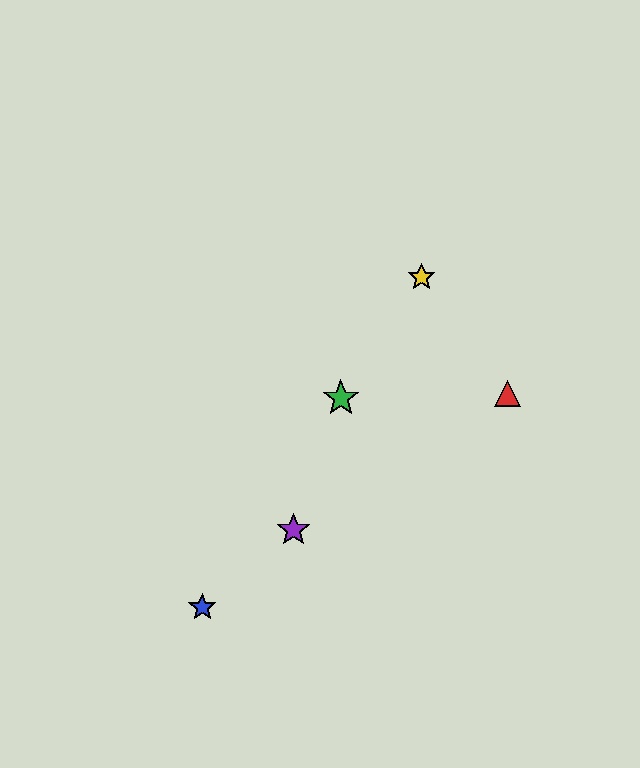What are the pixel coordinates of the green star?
The green star is at (341, 398).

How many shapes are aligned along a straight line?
3 shapes (the blue star, the green star, the yellow star) are aligned along a straight line.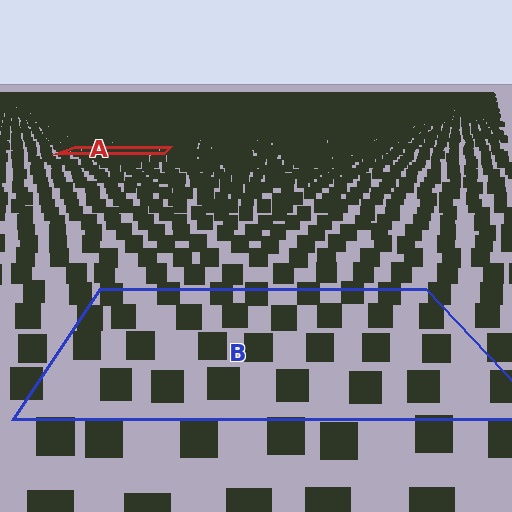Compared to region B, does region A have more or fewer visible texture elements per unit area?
Region A has more texture elements per unit area — they are packed more densely because it is farther away.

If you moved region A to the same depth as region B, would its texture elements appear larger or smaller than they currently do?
They would appear larger. At a closer depth, the same texture elements are projected at a bigger on-screen size.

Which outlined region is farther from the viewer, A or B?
Region A is farther from the viewer — the texture elements inside it appear smaller and more densely packed.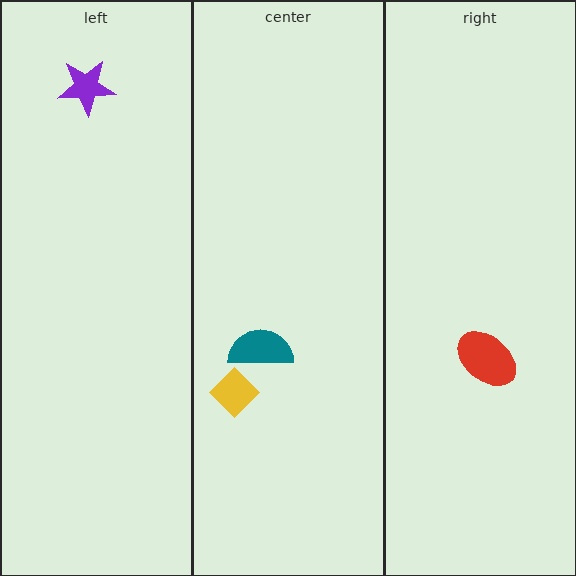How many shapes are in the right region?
1.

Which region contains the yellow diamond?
The center region.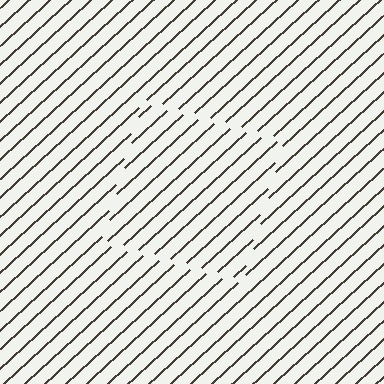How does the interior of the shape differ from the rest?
The interior of the shape contains the same grating, shifted by half a period — the contour is defined by the phase discontinuity where line-ends from the inner and outer gratings abut.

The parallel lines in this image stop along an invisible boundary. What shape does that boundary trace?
An illusory square. The interior of the shape contains the same grating, shifted by half a period — the contour is defined by the phase discontinuity where line-ends from the inner and outer gratings abut.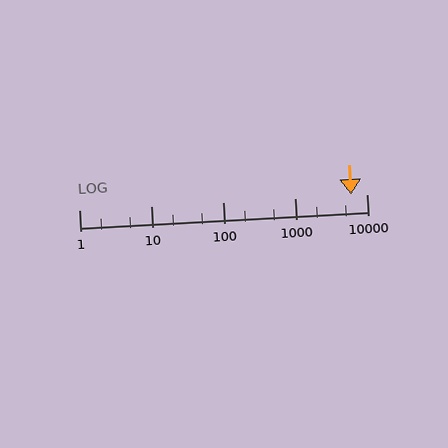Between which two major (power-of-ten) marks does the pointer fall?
The pointer is between 1000 and 10000.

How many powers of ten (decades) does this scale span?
The scale spans 4 decades, from 1 to 10000.